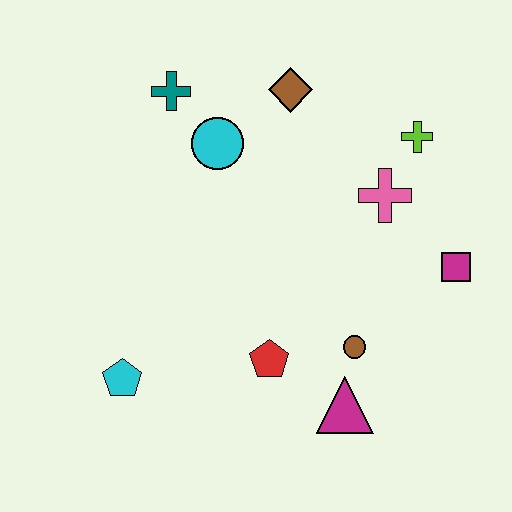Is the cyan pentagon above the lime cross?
No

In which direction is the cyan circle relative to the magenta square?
The cyan circle is to the left of the magenta square.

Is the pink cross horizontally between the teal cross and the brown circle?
No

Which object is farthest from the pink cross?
The cyan pentagon is farthest from the pink cross.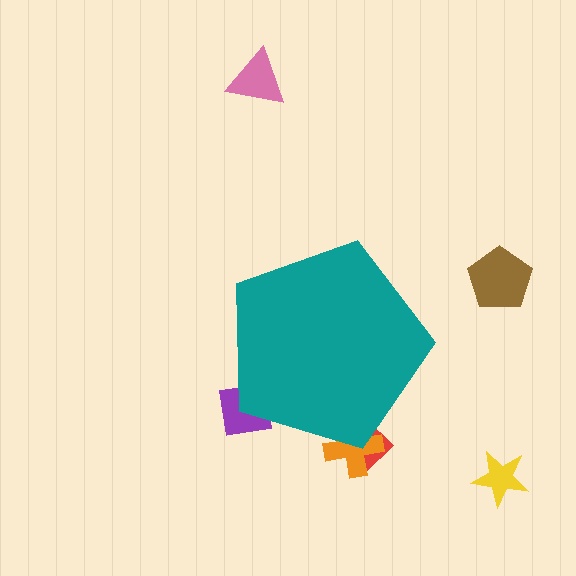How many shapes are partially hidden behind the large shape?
3 shapes are partially hidden.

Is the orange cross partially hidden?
Yes, the orange cross is partially hidden behind the teal pentagon.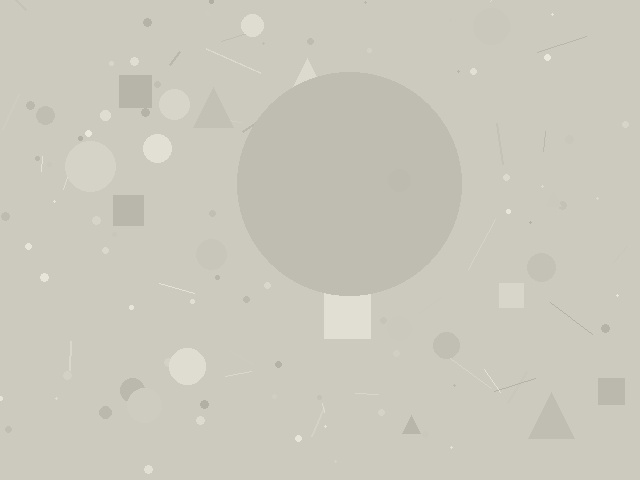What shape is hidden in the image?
A circle is hidden in the image.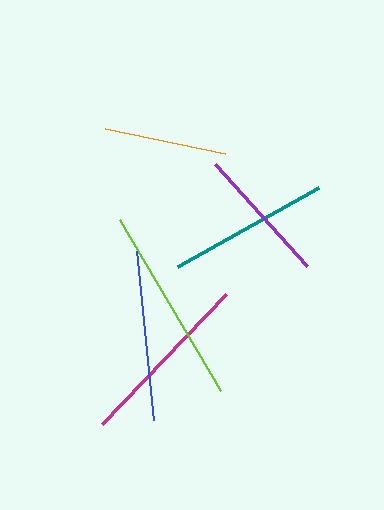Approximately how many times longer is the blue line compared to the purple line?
The blue line is approximately 1.2 times the length of the purple line.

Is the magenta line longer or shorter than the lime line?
The lime line is longer than the magenta line.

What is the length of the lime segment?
The lime segment is approximately 198 pixels long.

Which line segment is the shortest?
The orange line is the shortest at approximately 123 pixels.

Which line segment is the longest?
The lime line is the longest at approximately 198 pixels.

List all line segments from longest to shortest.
From longest to shortest: lime, magenta, blue, teal, purple, orange.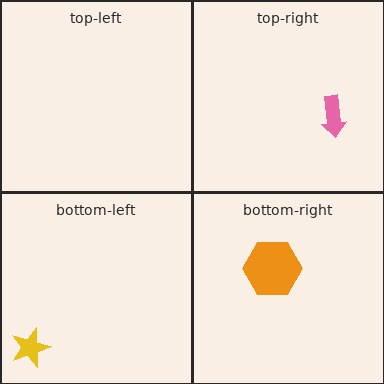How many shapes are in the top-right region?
1.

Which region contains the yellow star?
The bottom-left region.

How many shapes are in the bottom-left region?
1.